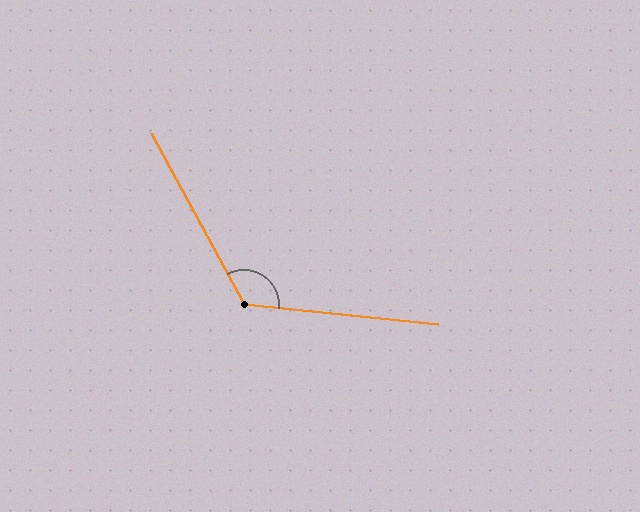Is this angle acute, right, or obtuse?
It is obtuse.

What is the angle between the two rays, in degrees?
Approximately 124 degrees.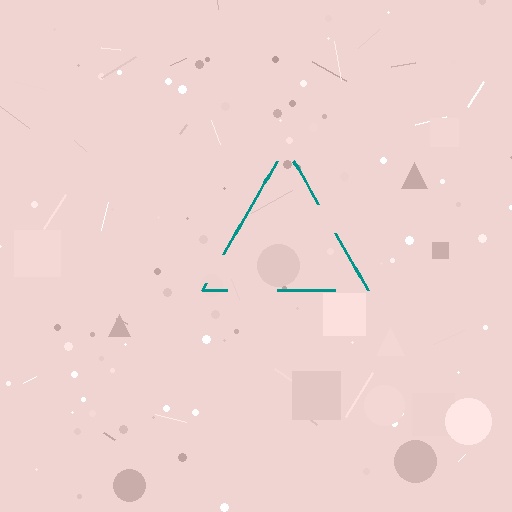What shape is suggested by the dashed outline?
The dashed outline suggests a triangle.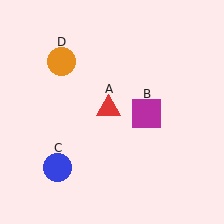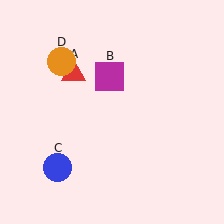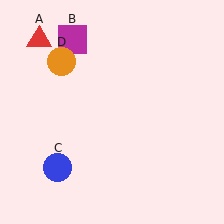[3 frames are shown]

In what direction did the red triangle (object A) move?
The red triangle (object A) moved up and to the left.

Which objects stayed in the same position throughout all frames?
Blue circle (object C) and orange circle (object D) remained stationary.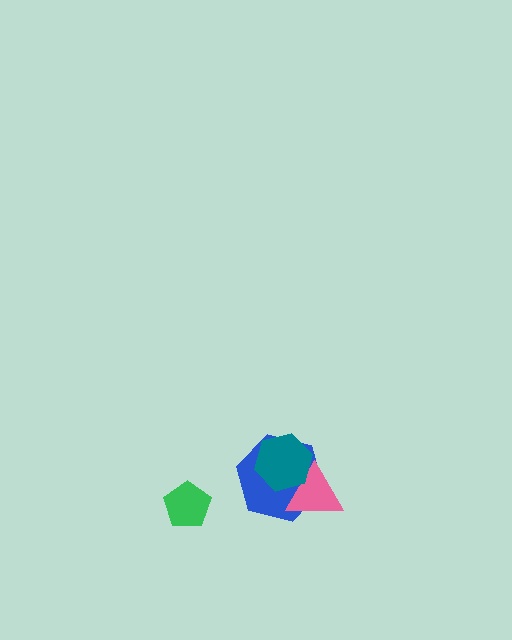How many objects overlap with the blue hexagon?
2 objects overlap with the blue hexagon.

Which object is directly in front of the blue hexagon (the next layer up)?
The pink triangle is directly in front of the blue hexagon.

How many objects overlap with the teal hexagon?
2 objects overlap with the teal hexagon.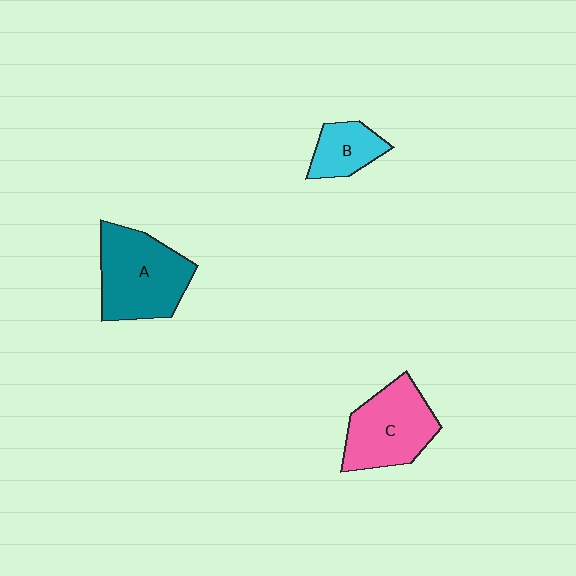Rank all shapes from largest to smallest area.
From largest to smallest: A (teal), C (pink), B (cyan).